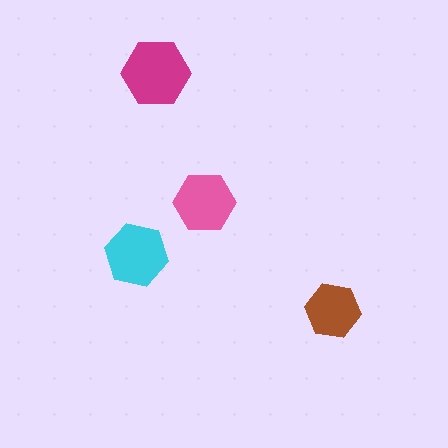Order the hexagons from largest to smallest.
the magenta one, the cyan one, the pink one, the brown one.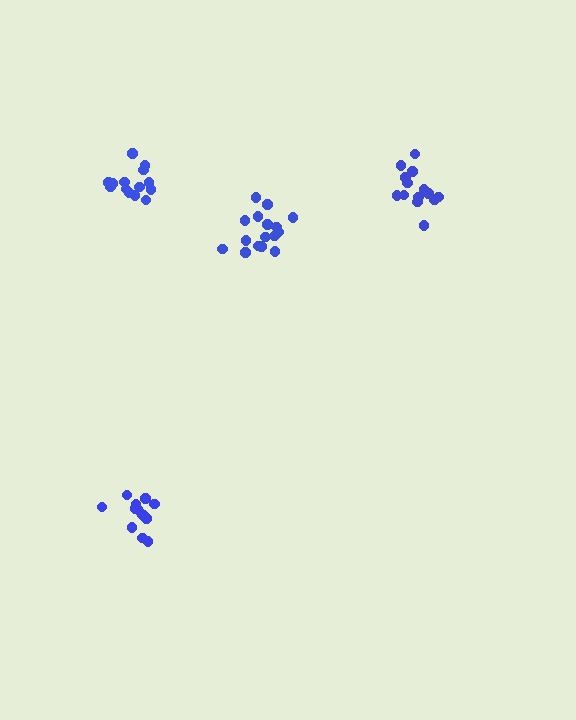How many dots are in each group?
Group 1: 16 dots, Group 2: 14 dots, Group 3: 14 dots, Group 4: 14 dots (58 total).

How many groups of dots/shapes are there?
There are 4 groups.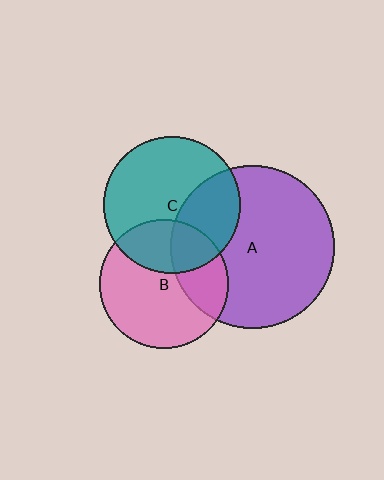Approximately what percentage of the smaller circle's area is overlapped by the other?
Approximately 35%.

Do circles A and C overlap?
Yes.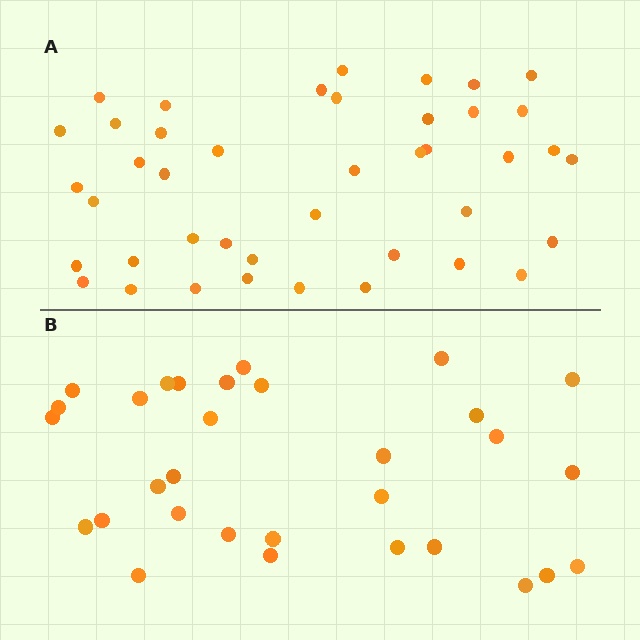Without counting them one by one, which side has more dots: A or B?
Region A (the top region) has more dots.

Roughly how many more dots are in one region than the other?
Region A has roughly 12 or so more dots than region B.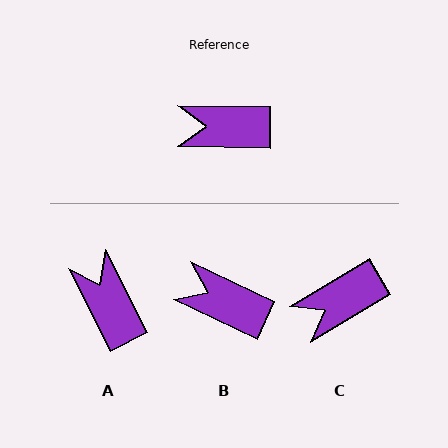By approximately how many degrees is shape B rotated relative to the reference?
Approximately 24 degrees clockwise.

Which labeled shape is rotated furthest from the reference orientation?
A, about 62 degrees away.